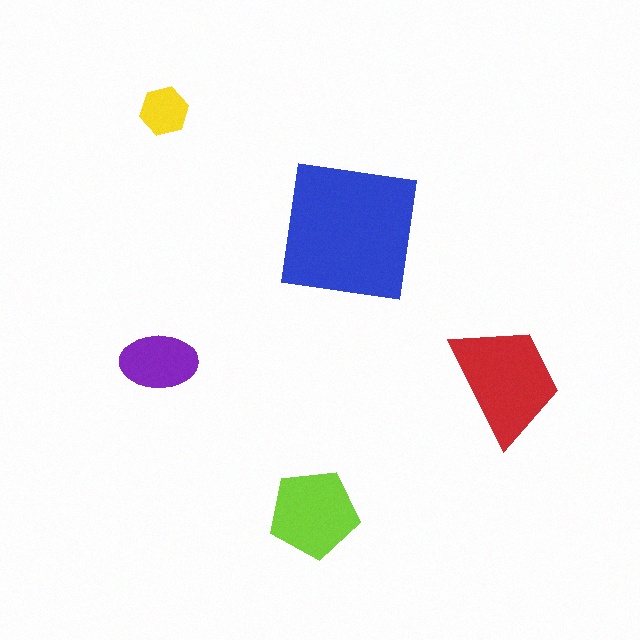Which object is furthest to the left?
The purple ellipse is leftmost.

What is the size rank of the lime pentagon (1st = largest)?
3rd.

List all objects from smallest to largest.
The yellow hexagon, the purple ellipse, the lime pentagon, the red trapezoid, the blue square.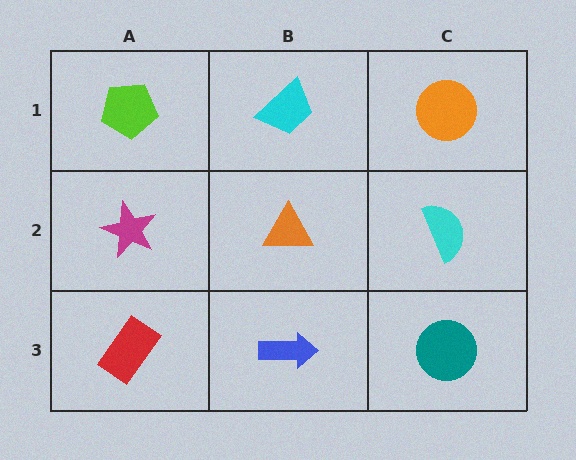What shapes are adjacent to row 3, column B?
An orange triangle (row 2, column B), a red rectangle (row 3, column A), a teal circle (row 3, column C).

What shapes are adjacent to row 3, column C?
A cyan semicircle (row 2, column C), a blue arrow (row 3, column B).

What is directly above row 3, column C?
A cyan semicircle.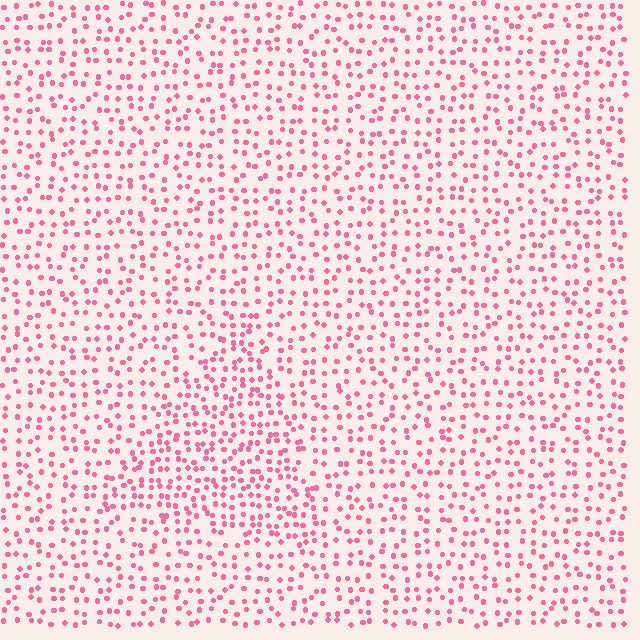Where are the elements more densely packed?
The elements are more densely packed inside the triangle boundary.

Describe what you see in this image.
The image contains small pink elements arranged at two different densities. A triangle-shaped region is visible where the elements are more densely packed than the surrounding area.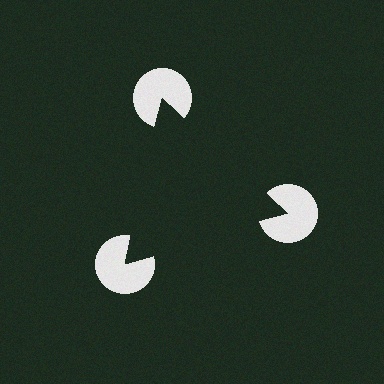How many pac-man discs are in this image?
There are 3 — one at each vertex of the illusory triangle.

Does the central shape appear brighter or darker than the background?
It typically appears slightly darker than the background, even though no actual brightness change is drawn.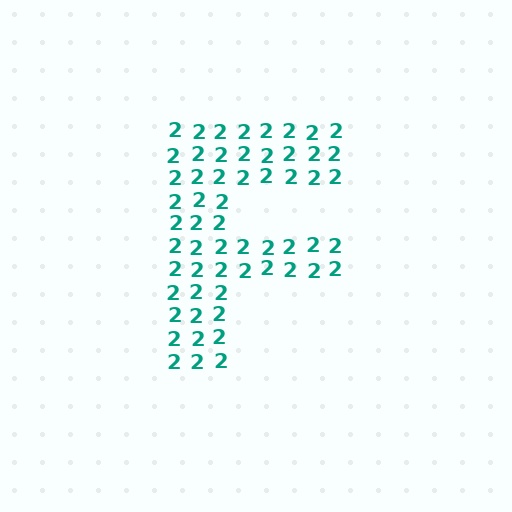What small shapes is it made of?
It is made of small digit 2's.